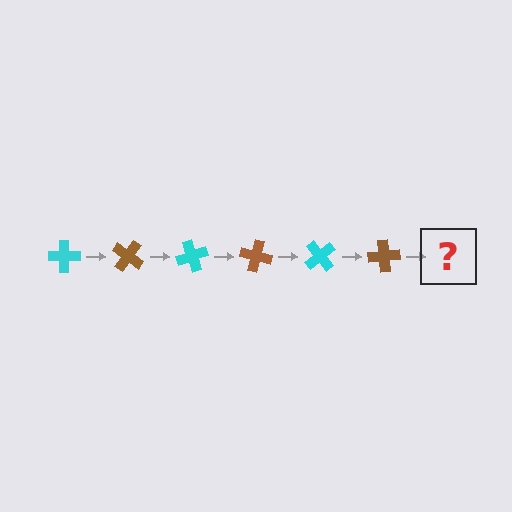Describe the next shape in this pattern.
It should be a cyan cross, rotated 210 degrees from the start.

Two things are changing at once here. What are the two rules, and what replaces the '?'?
The two rules are that it rotates 35 degrees each step and the color cycles through cyan and brown. The '?' should be a cyan cross, rotated 210 degrees from the start.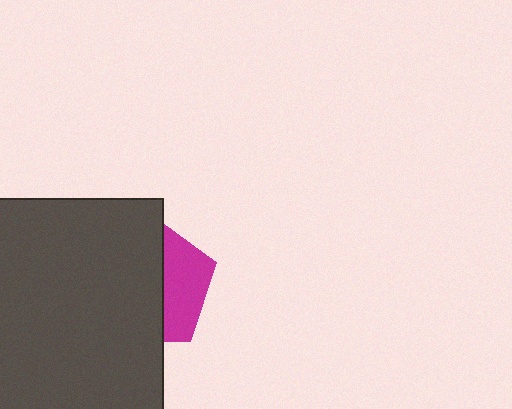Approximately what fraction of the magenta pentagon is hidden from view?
Roughly 65% of the magenta pentagon is hidden behind the dark gray square.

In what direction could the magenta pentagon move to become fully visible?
The magenta pentagon could move right. That would shift it out from behind the dark gray square entirely.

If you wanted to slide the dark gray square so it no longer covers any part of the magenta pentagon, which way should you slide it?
Slide it left — that is the most direct way to separate the two shapes.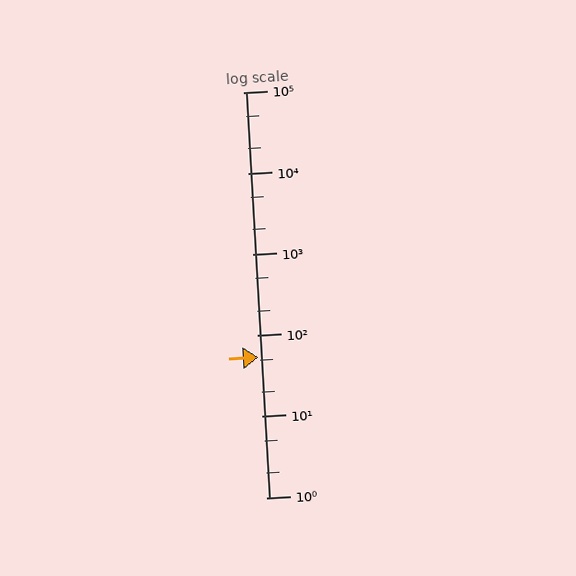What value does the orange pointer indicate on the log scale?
The pointer indicates approximately 53.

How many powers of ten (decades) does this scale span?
The scale spans 5 decades, from 1 to 100000.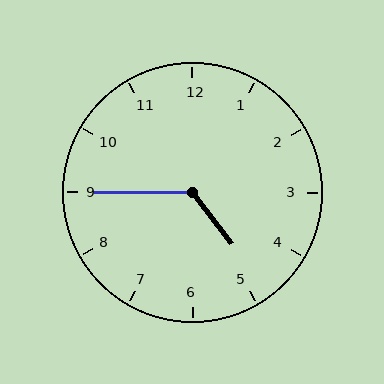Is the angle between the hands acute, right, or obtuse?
It is obtuse.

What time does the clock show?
4:45.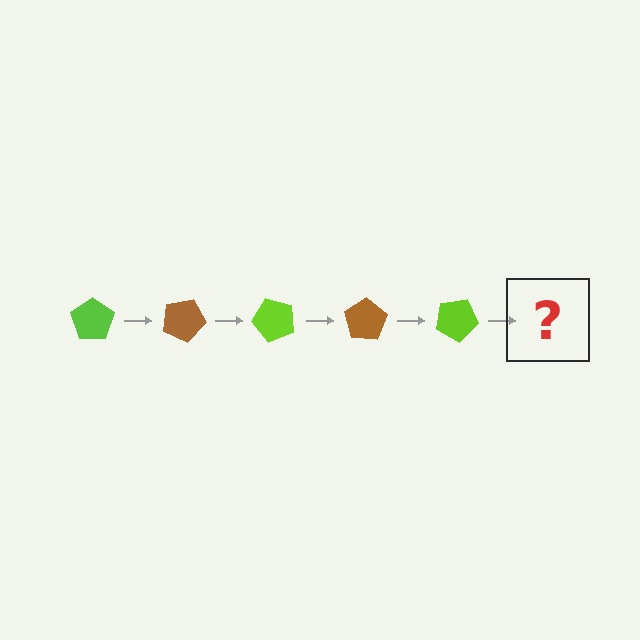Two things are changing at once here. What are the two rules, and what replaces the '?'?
The two rules are that it rotates 25 degrees each step and the color cycles through lime and brown. The '?' should be a brown pentagon, rotated 125 degrees from the start.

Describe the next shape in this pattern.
It should be a brown pentagon, rotated 125 degrees from the start.